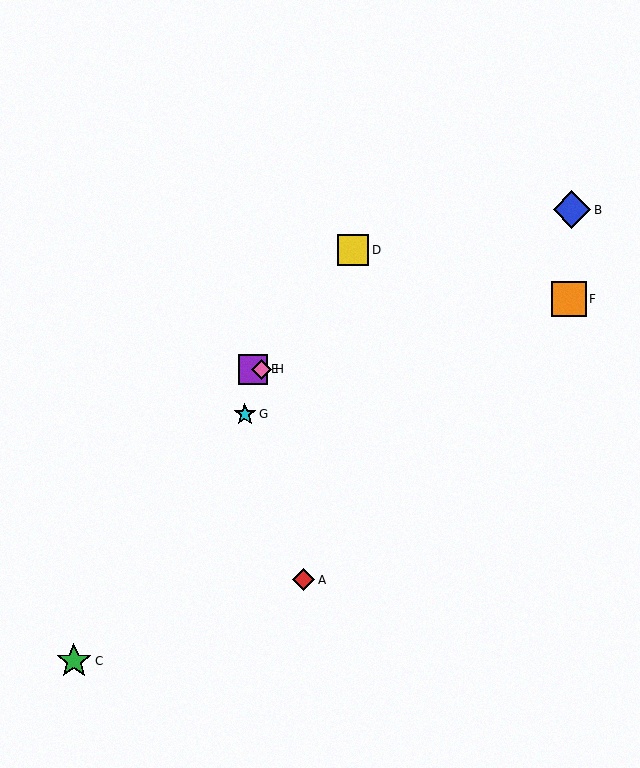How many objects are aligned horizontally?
2 objects (E, H) are aligned horizontally.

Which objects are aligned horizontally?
Objects E, H are aligned horizontally.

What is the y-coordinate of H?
Object H is at y≈369.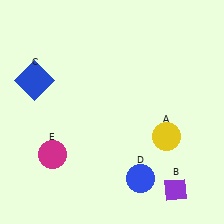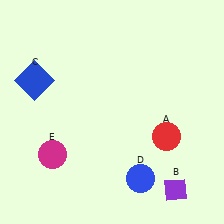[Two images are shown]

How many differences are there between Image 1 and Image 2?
There is 1 difference between the two images.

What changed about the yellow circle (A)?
In Image 1, A is yellow. In Image 2, it changed to red.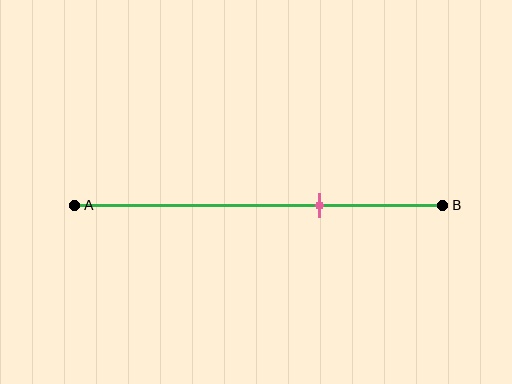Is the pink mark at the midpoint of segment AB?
No, the mark is at about 65% from A, not at the 50% midpoint.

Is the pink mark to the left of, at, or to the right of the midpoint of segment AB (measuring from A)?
The pink mark is to the right of the midpoint of segment AB.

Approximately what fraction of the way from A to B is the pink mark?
The pink mark is approximately 65% of the way from A to B.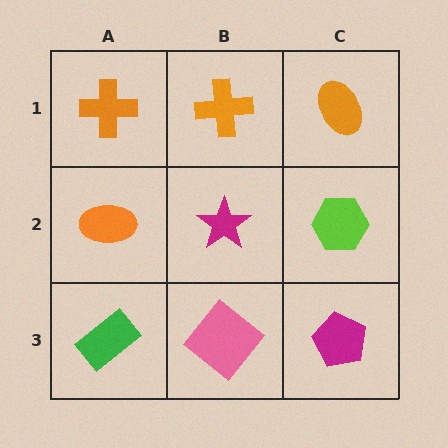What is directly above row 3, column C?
A lime hexagon.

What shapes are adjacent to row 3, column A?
An orange ellipse (row 2, column A), a pink diamond (row 3, column B).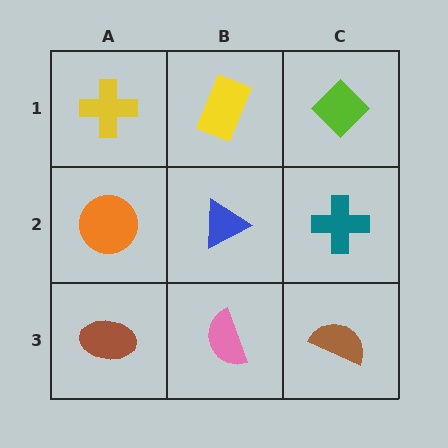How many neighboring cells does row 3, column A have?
2.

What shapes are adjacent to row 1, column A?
An orange circle (row 2, column A), a yellow rectangle (row 1, column B).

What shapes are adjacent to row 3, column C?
A teal cross (row 2, column C), a pink semicircle (row 3, column B).